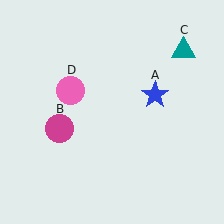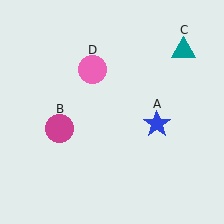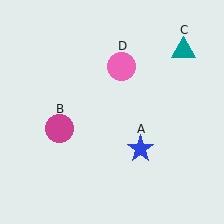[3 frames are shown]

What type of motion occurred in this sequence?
The blue star (object A), pink circle (object D) rotated clockwise around the center of the scene.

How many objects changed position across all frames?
2 objects changed position: blue star (object A), pink circle (object D).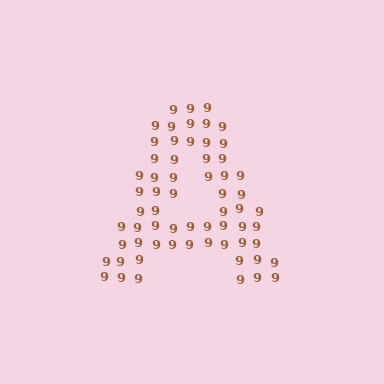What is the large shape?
The large shape is the letter A.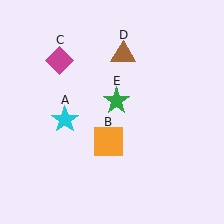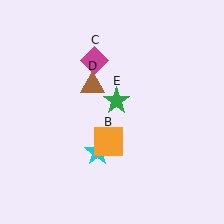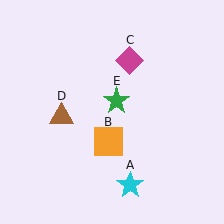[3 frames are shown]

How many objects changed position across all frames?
3 objects changed position: cyan star (object A), magenta diamond (object C), brown triangle (object D).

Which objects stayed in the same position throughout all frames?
Orange square (object B) and green star (object E) remained stationary.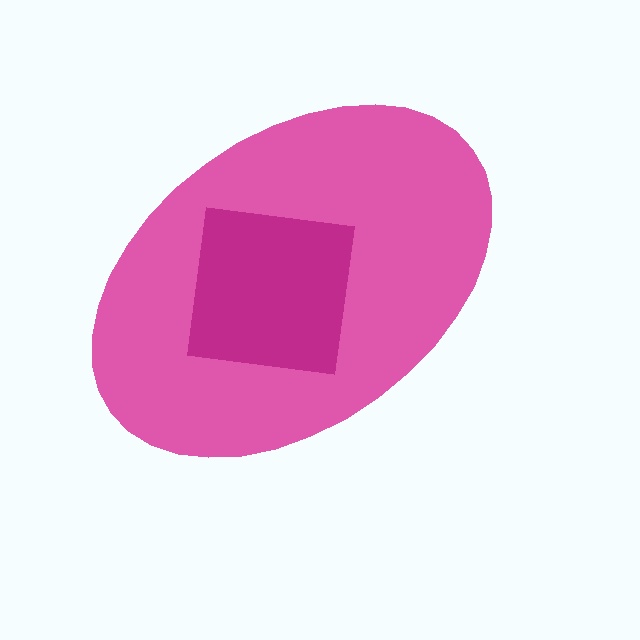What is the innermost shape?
The magenta square.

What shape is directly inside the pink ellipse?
The magenta square.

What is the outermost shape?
The pink ellipse.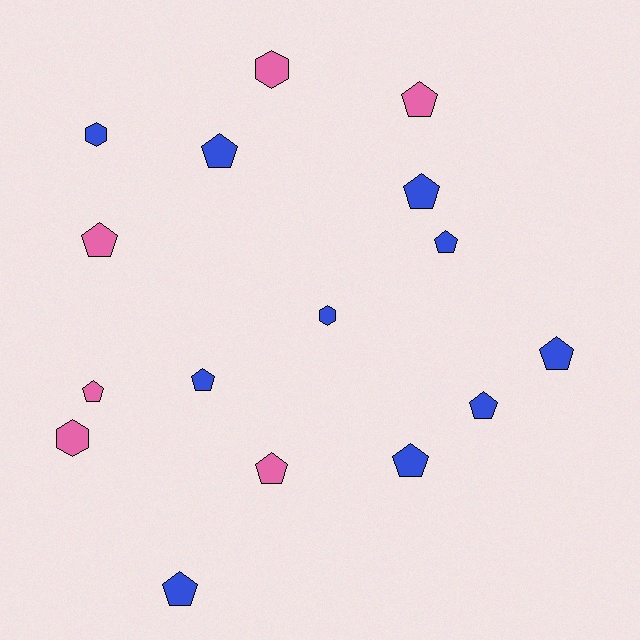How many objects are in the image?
There are 16 objects.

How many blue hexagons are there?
There are 2 blue hexagons.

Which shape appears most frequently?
Pentagon, with 12 objects.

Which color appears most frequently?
Blue, with 10 objects.